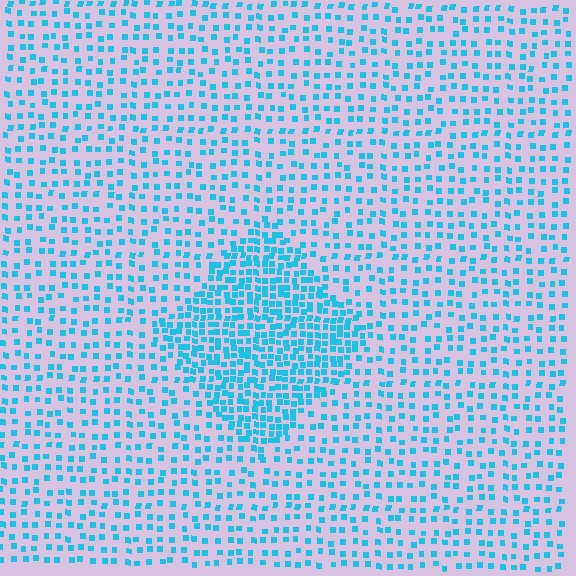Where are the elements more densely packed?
The elements are more densely packed inside the diamond boundary.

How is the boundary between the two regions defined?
The boundary is defined by a change in element density (approximately 2.2x ratio). All elements are the same color, size, and shape.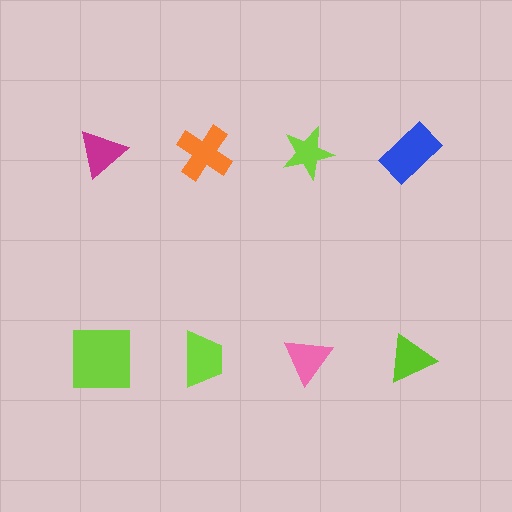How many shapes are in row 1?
4 shapes.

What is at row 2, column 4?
A lime triangle.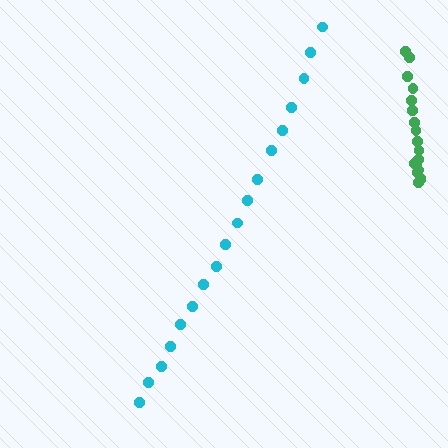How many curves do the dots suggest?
There are 2 distinct paths.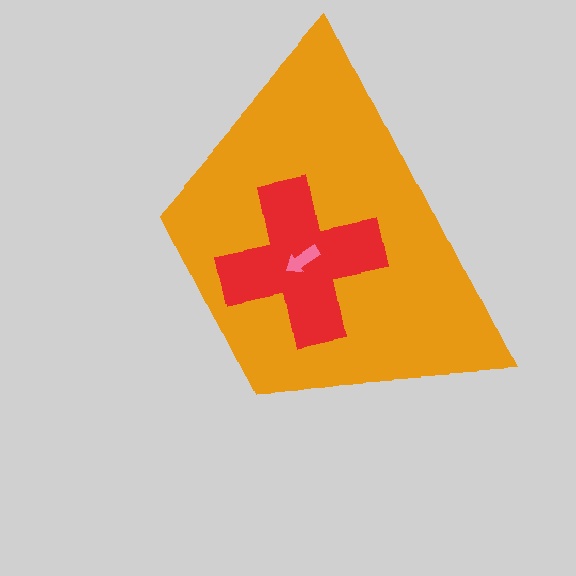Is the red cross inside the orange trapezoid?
Yes.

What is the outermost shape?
The orange trapezoid.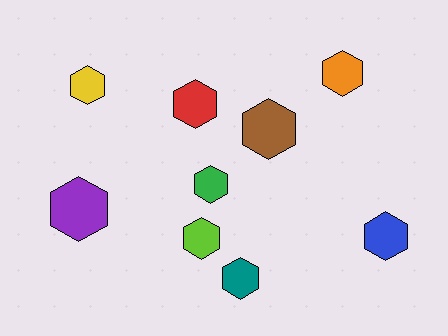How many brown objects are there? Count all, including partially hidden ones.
There is 1 brown object.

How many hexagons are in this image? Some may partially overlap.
There are 9 hexagons.